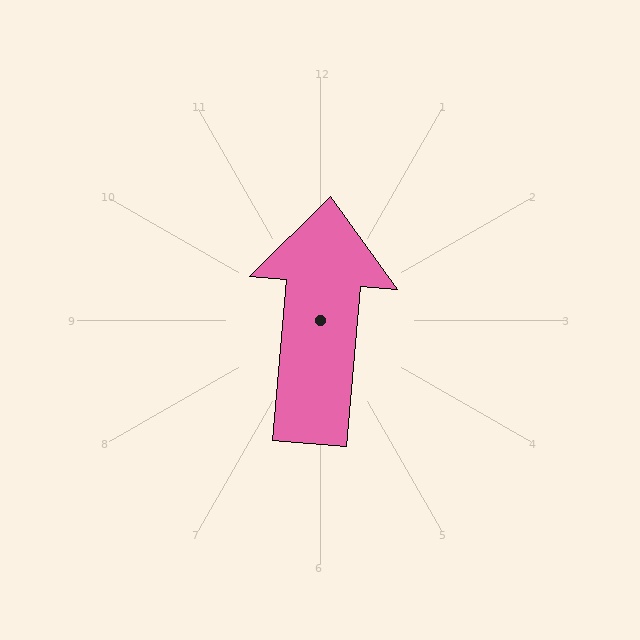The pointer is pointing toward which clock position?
Roughly 12 o'clock.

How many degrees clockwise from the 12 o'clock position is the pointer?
Approximately 5 degrees.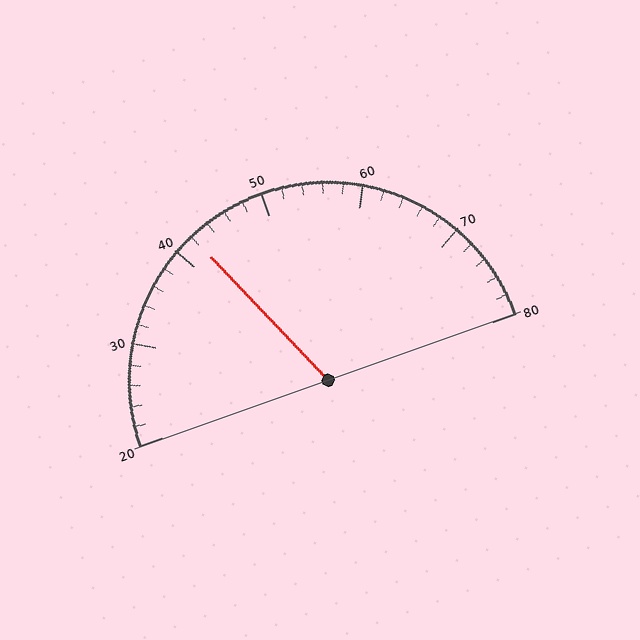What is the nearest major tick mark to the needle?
The nearest major tick mark is 40.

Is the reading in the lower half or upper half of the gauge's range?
The reading is in the lower half of the range (20 to 80).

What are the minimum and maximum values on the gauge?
The gauge ranges from 20 to 80.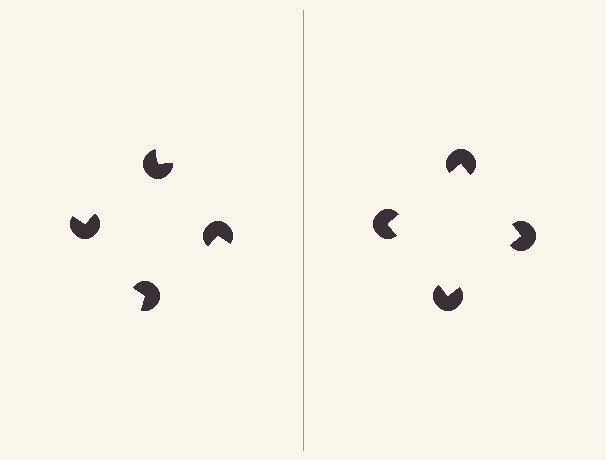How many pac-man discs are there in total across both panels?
8 — 4 on each side.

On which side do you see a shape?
An illusory square appears on the right side. On the left side the wedge cuts are rotated, so no coherent shape forms.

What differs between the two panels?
The pac-man discs are positioned identically on both sides; only the wedge orientations differ. On the right they align to a square; on the left they are misaligned.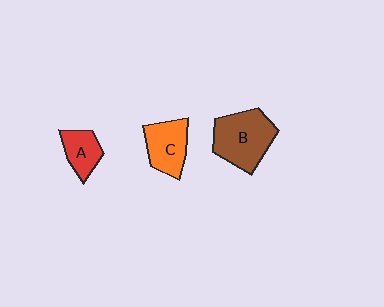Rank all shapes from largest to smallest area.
From largest to smallest: B (brown), C (orange), A (red).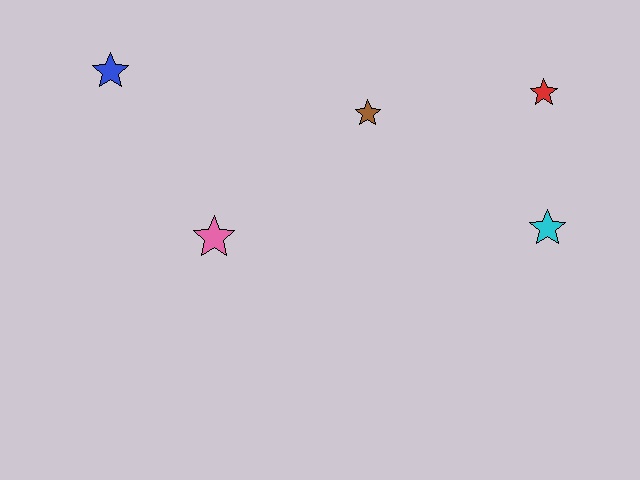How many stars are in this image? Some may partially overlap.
There are 5 stars.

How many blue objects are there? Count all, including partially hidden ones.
There is 1 blue object.